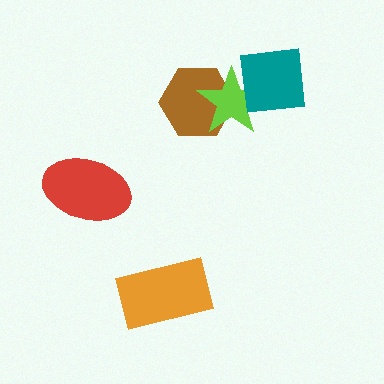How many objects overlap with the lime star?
2 objects overlap with the lime star.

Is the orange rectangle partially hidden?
No, no other shape covers it.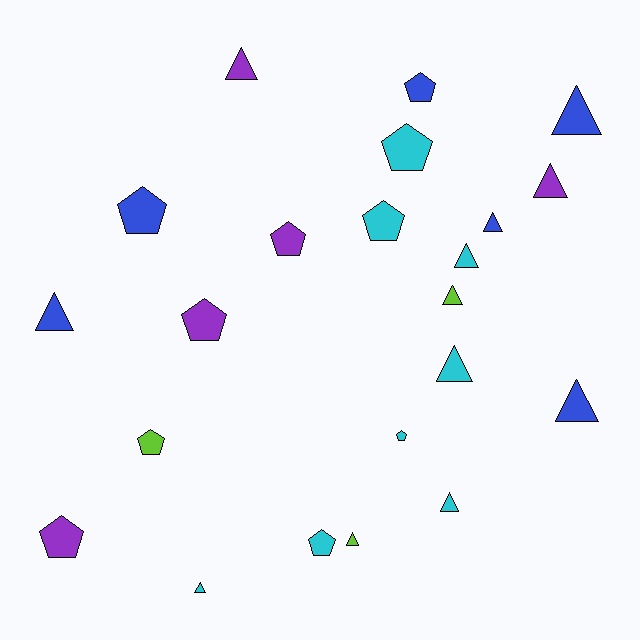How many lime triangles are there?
There are 2 lime triangles.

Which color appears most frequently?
Cyan, with 8 objects.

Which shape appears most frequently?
Triangle, with 12 objects.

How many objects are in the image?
There are 22 objects.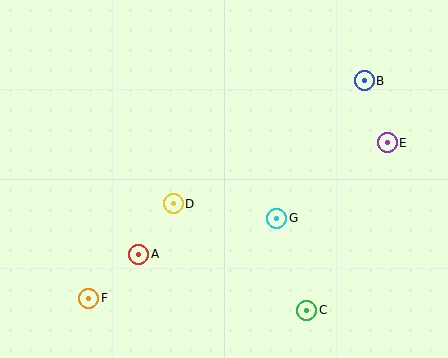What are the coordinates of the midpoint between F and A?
The midpoint between F and A is at (114, 276).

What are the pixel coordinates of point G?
Point G is at (277, 218).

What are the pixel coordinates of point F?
Point F is at (89, 298).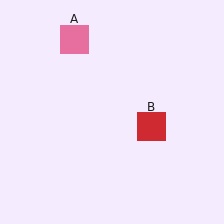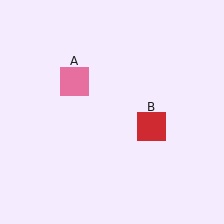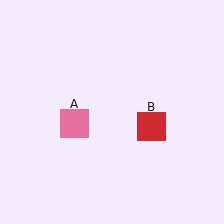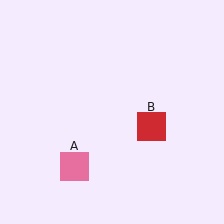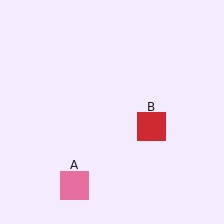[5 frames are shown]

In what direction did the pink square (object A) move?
The pink square (object A) moved down.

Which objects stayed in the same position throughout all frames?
Red square (object B) remained stationary.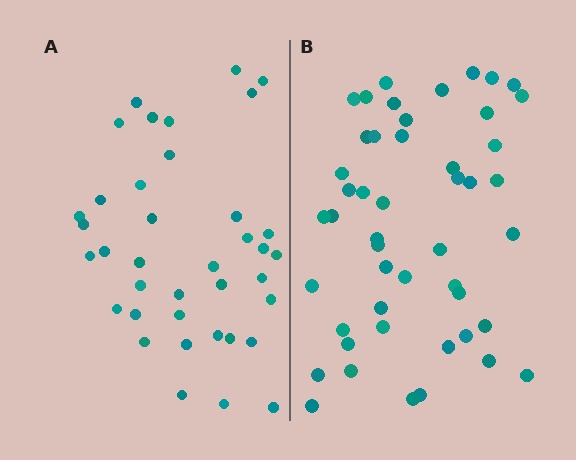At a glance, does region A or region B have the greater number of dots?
Region B (the right region) has more dots.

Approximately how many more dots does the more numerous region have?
Region B has roughly 10 or so more dots than region A.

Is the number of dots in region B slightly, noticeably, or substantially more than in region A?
Region B has noticeably more, but not dramatically so. The ratio is roughly 1.3 to 1.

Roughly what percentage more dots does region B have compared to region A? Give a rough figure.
About 25% more.